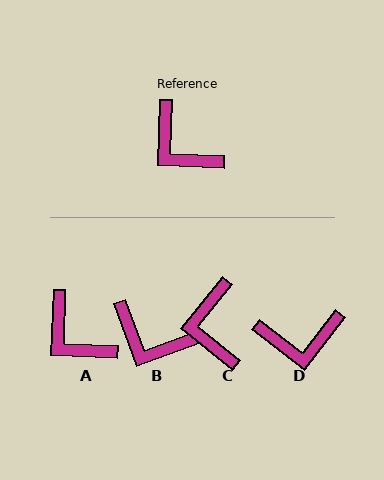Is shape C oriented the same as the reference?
No, it is off by about 37 degrees.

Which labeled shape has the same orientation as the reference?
A.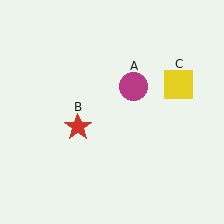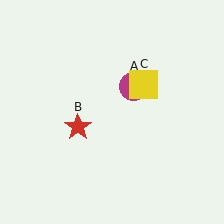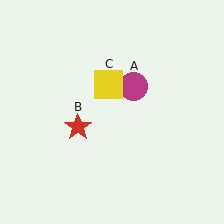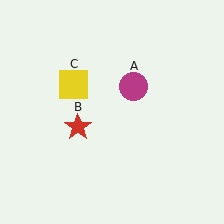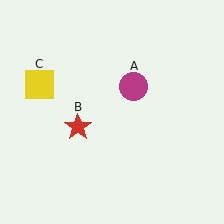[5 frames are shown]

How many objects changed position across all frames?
1 object changed position: yellow square (object C).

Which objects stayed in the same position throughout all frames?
Magenta circle (object A) and red star (object B) remained stationary.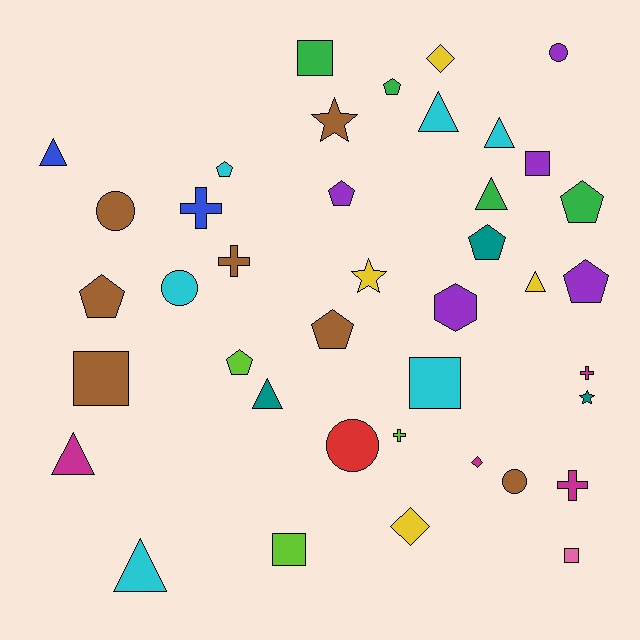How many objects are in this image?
There are 40 objects.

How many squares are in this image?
There are 6 squares.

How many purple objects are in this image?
There are 5 purple objects.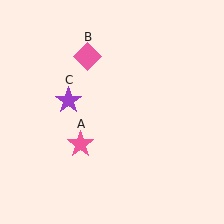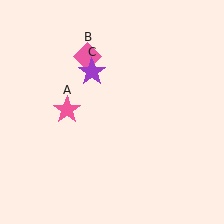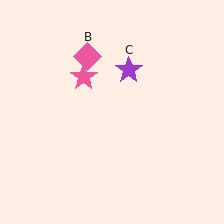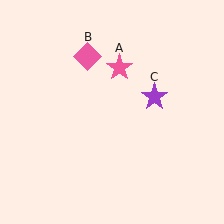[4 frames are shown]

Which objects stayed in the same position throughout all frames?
Pink diamond (object B) remained stationary.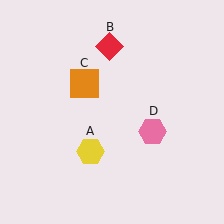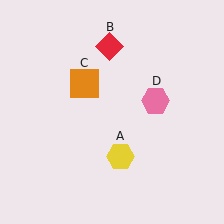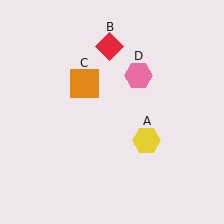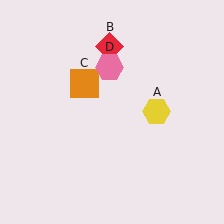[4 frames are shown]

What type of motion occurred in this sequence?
The yellow hexagon (object A), pink hexagon (object D) rotated counterclockwise around the center of the scene.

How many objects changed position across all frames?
2 objects changed position: yellow hexagon (object A), pink hexagon (object D).